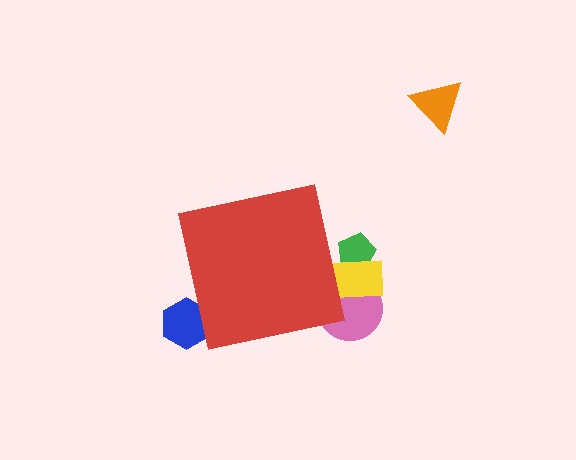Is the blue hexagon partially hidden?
Yes, the blue hexagon is partially hidden behind the red square.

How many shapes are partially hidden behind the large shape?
5 shapes are partially hidden.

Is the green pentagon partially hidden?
Yes, the green pentagon is partially hidden behind the red square.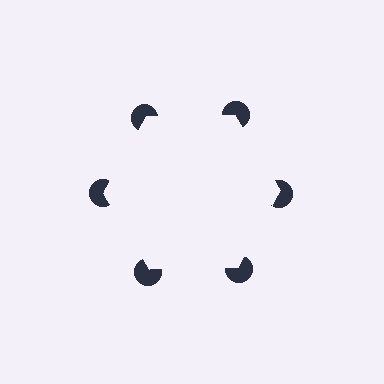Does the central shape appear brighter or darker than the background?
It typically appears slightly brighter than the background, even though no actual brightness change is drawn.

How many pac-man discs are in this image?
There are 6 — one at each vertex of the illusory hexagon.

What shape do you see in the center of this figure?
An illusory hexagon — its edges are inferred from the aligned wedge cuts in the pac-man discs, not physically drawn.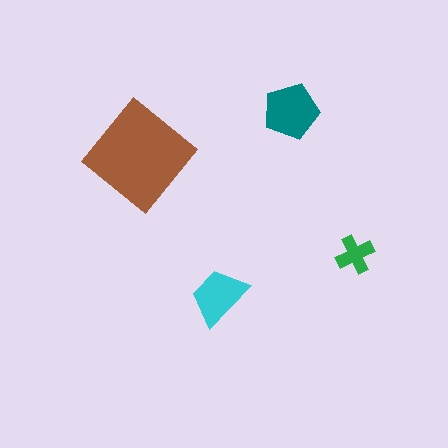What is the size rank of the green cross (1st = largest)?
4th.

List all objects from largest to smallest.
The brown diamond, the teal pentagon, the cyan trapezoid, the green cross.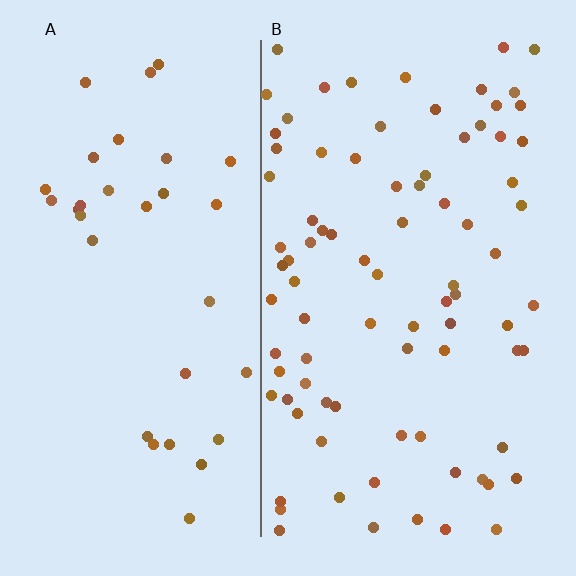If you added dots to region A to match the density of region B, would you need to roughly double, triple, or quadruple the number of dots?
Approximately triple.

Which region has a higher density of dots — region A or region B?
B (the right).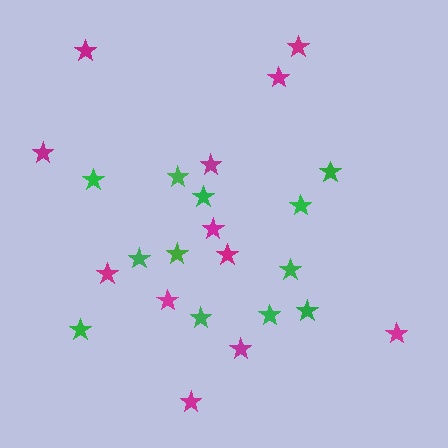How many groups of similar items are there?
There are 2 groups: one group of green stars (12) and one group of magenta stars (12).